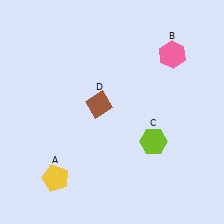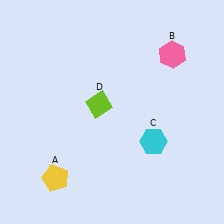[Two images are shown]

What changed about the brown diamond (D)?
In Image 1, D is brown. In Image 2, it changed to lime.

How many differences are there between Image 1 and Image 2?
There are 2 differences between the two images.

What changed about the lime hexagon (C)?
In Image 1, C is lime. In Image 2, it changed to cyan.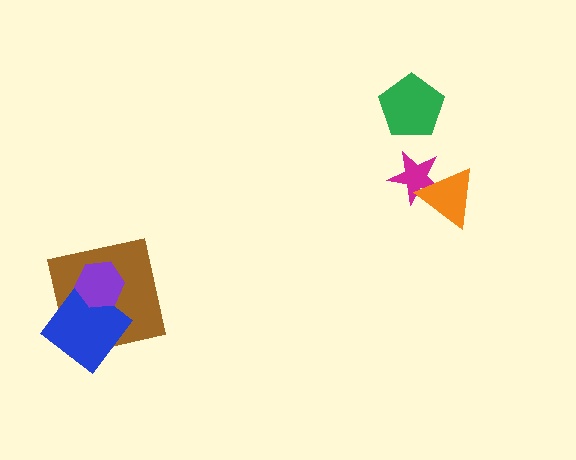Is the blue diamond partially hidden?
Yes, it is partially covered by another shape.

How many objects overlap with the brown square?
2 objects overlap with the brown square.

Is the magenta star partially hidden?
Yes, it is partially covered by another shape.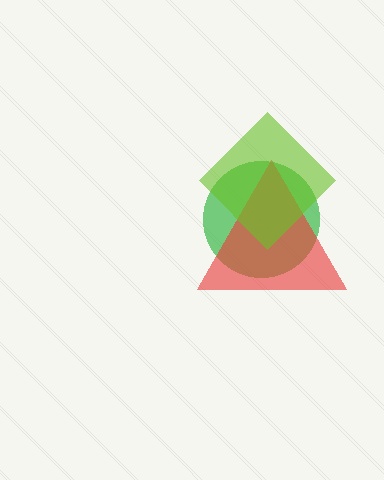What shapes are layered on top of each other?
The layered shapes are: a green circle, a red triangle, a lime diamond.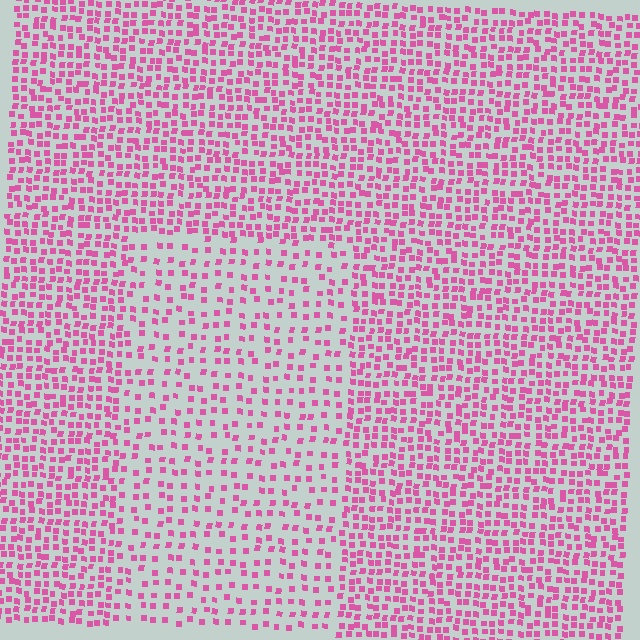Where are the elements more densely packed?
The elements are more densely packed outside the rectangle boundary.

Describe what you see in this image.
The image contains small pink elements arranged at two different densities. A rectangle-shaped region is visible where the elements are less densely packed than the surrounding area.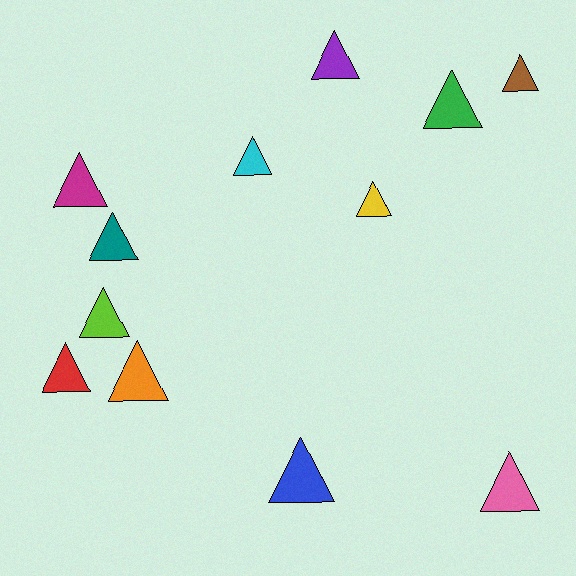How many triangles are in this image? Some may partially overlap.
There are 12 triangles.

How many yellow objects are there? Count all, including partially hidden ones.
There is 1 yellow object.